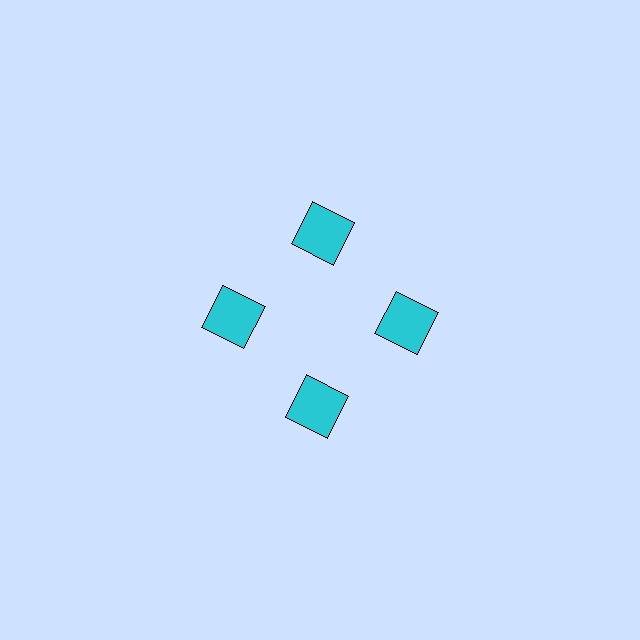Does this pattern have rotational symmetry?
Yes, this pattern has 4-fold rotational symmetry. It looks the same after rotating 90 degrees around the center.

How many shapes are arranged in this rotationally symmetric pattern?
There are 4 shapes, arranged in 4 groups of 1.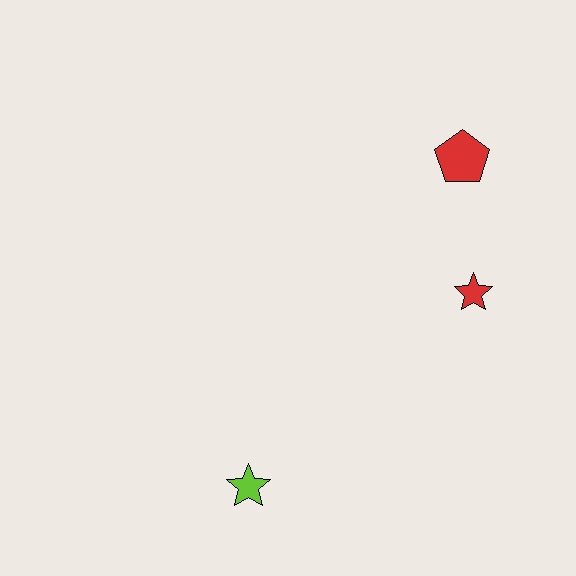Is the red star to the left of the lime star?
No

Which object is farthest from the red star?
The lime star is farthest from the red star.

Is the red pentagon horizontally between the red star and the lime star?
Yes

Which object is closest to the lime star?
The red star is closest to the lime star.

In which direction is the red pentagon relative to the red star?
The red pentagon is above the red star.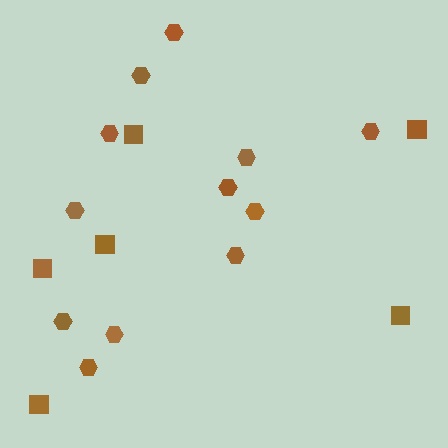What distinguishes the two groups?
There are 2 groups: one group of hexagons (12) and one group of squares (6).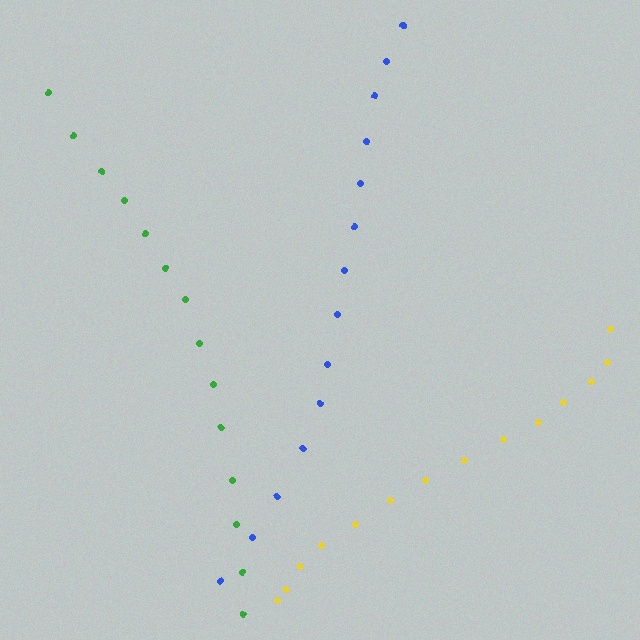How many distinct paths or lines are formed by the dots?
There are 3 distinct paths.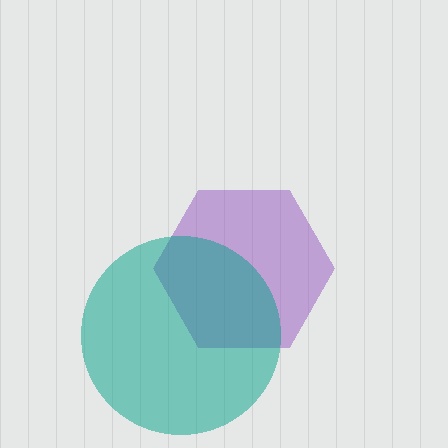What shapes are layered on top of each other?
The layered shapes are: a purple hexagon, a teal circle.